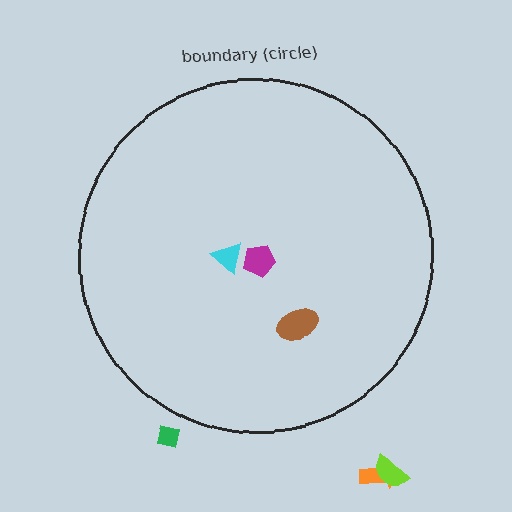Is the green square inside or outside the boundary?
Outside.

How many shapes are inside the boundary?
3 inside, 3 outside.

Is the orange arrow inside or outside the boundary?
Outside.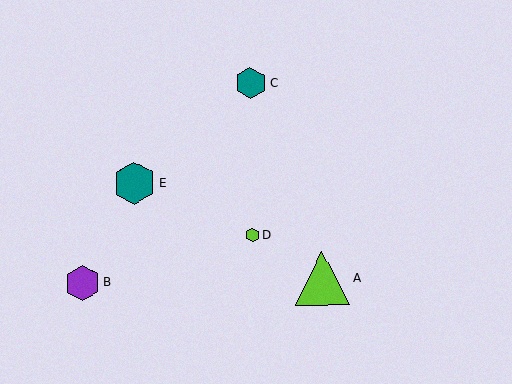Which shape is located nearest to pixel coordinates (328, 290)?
The lime triangle (labeled A) at (323, 278) is nearest to that location.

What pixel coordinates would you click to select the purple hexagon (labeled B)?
Click at (82, 283) to select the purple hexagon B.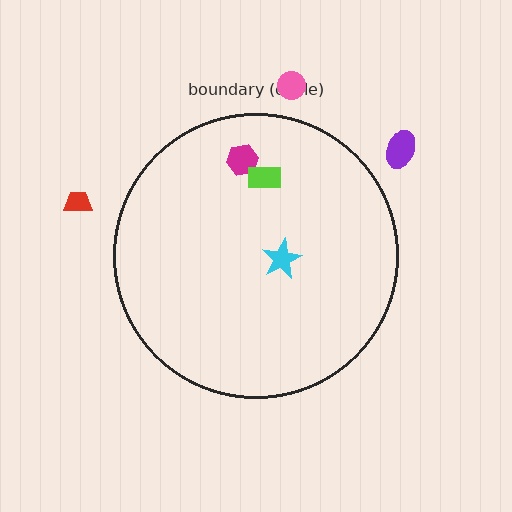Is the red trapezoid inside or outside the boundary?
Outside.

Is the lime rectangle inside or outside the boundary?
Inside.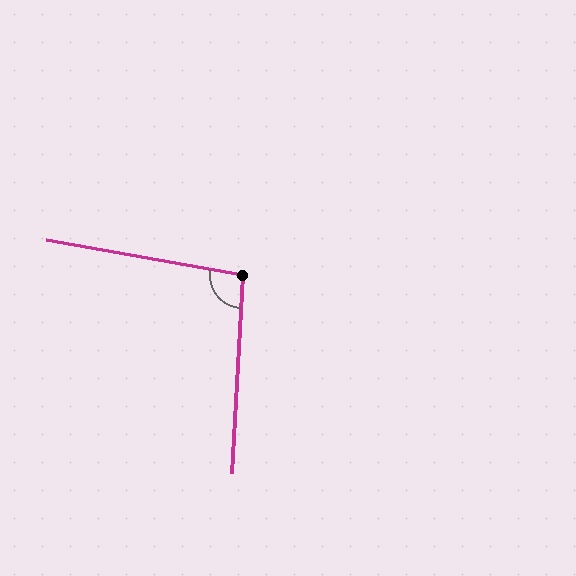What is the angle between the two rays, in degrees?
Approximately 97 degrees.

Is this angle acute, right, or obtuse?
It is obtuse.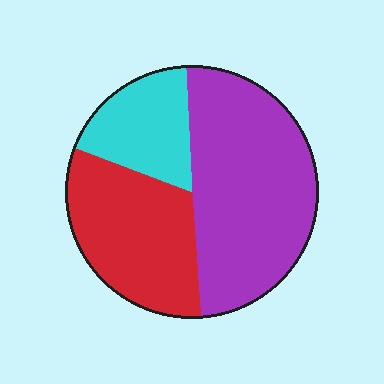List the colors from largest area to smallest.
From largest to smallest: purple, red, cyan.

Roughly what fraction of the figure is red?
Red takes up between a quarter and a half of the figure.